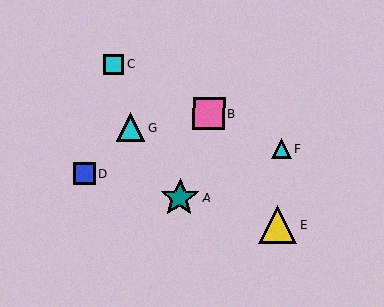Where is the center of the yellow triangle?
The center of the yellow triangle is at (278, 225).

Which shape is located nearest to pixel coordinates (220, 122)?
The pink square (labeled B) at (209, 114) is nearest to that location.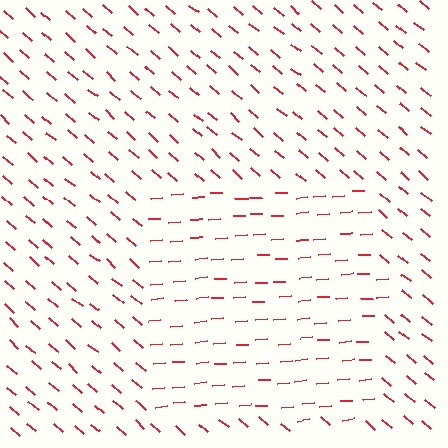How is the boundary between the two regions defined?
The boundary is defined purely by a change in line orientation (approximately 45 degrees difference). All lines are the same color and thickness.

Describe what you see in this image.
The image is filled with small red line segments. A rectangle region in the image has lines oriented differently from the surrounding lines, creating a visible texture boundary.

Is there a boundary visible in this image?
Yes, there is a texture boundary formed by a change in line orientation.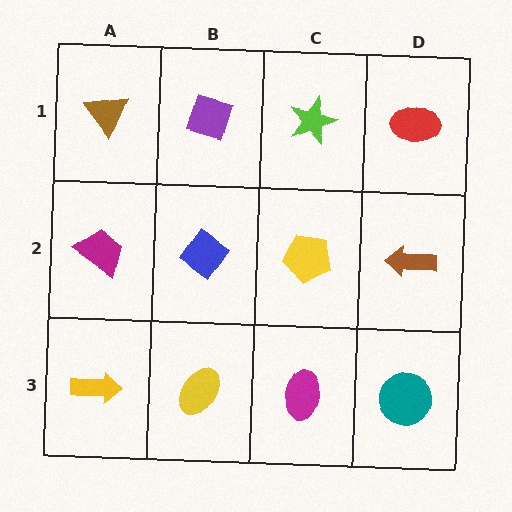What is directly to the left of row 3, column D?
A magenta ellipse.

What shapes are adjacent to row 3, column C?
A yellow pentagon (row 2, column C), a yellow ellipse (row 3, column B), a teal circle (row 3, column D).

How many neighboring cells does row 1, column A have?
2.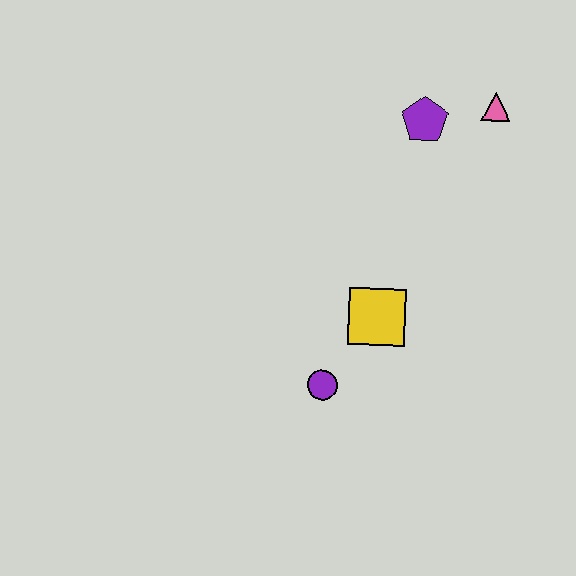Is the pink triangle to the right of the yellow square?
Yes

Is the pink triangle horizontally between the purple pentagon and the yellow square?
No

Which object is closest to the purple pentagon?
The pink triangle is closest to the purple pentagon.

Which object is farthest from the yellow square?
The pink triangle is farthest from the yellow square.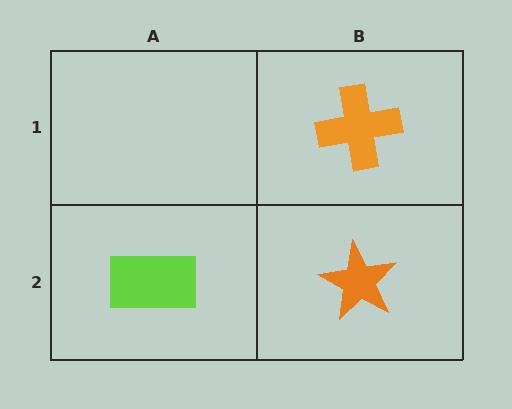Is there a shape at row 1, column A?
No, that cell is empty.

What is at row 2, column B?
An orange star.